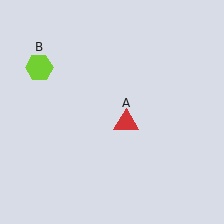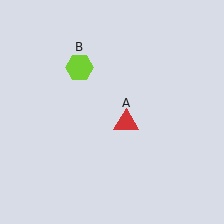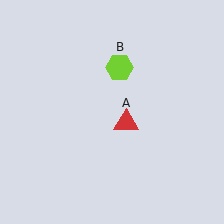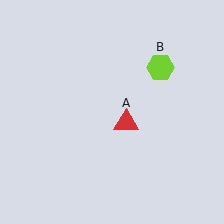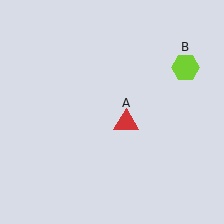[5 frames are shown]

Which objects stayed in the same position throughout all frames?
Red triangle (object A) remained stationary.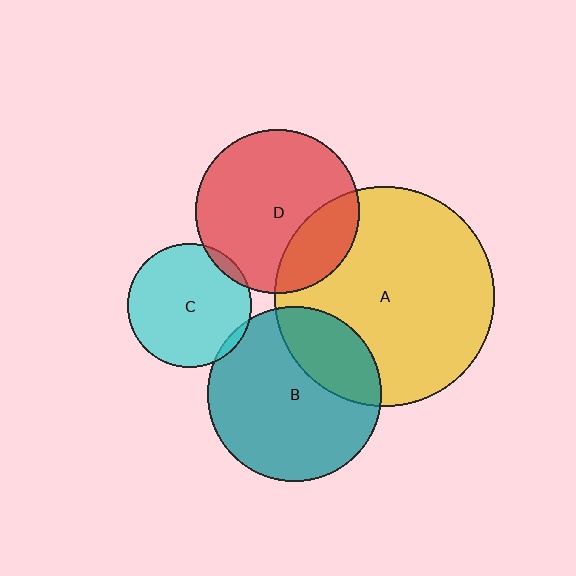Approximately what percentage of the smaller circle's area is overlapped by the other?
Approximately 5%.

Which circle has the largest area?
Circle A (yellow).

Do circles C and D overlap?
Yes.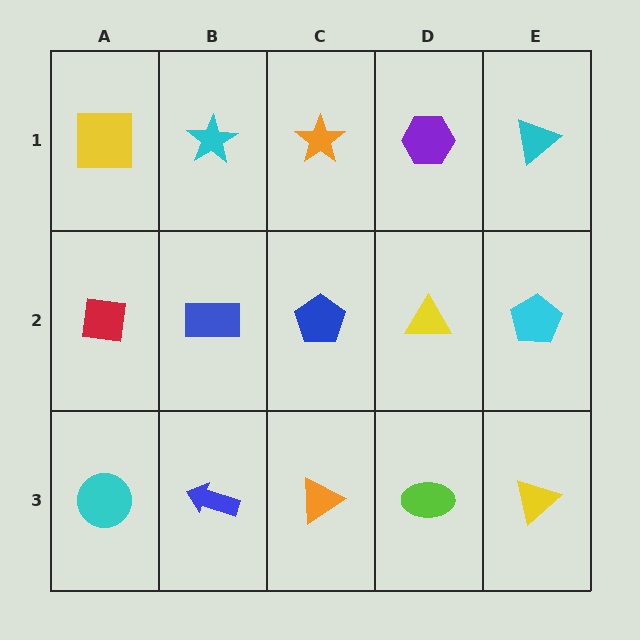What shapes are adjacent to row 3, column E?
A cyan pentagon (row 2, column E), a lime ellipse (row 3, column D).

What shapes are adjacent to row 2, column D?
A purple hexagon (row 1, column D), a lime ellipse (row 3, column D), a blue pentagon (row 2, column C), a cyan pentagon (row 2, column E).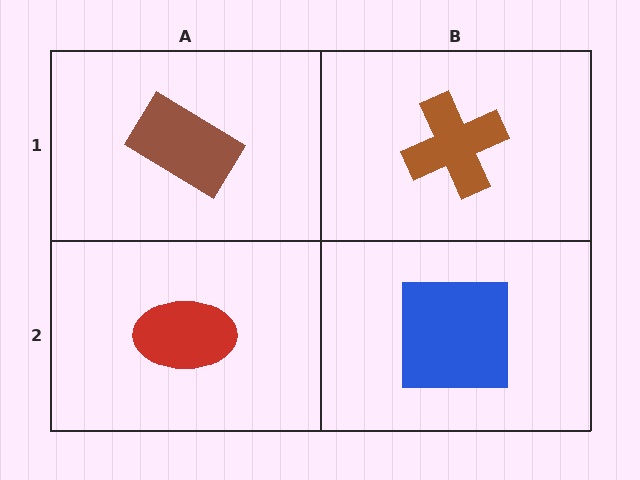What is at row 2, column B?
A blue square.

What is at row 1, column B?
A brown cross.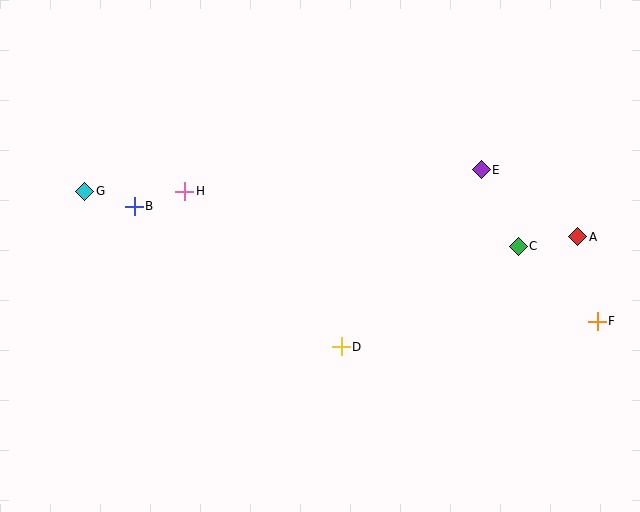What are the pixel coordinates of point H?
Point H is at (185, 191).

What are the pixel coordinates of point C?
Point C is at (518, 246).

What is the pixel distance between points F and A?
The distance between F and A is 87 pixels.